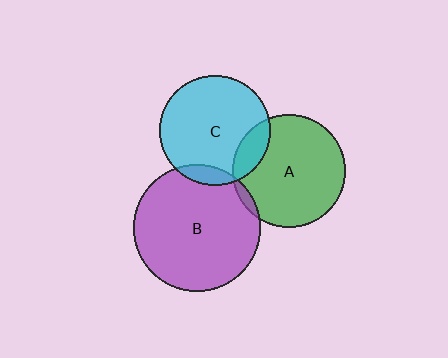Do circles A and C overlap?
Yes.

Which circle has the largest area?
Circle B (purple).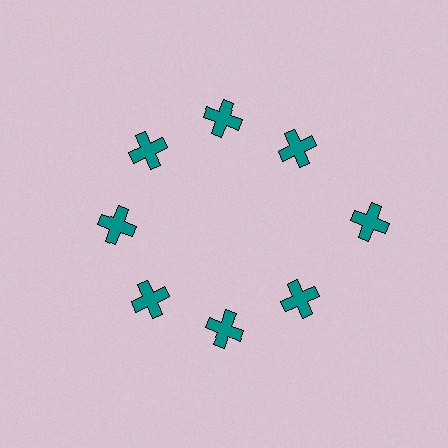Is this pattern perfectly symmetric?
No. The 8 teal crosses are arranged in a ring, but one element near the 3 o'clock position is pushed outward from the center, breaking the 8-fold rotational symmetry.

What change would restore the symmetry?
The symmetry would be restored by moving it inward, back onto the ring so that all 8 crosses sit at equal angles and equal distance from the center.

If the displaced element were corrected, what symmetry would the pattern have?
It would have 8-fold rotational symmetry — the pattern would map onto itself every 45 degrees.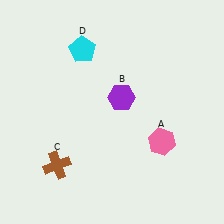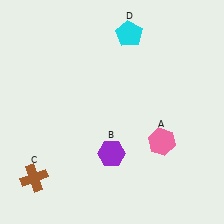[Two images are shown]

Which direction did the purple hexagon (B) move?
The purple hexagon (B) moved down.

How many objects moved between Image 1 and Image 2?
3 objects moved between the two images.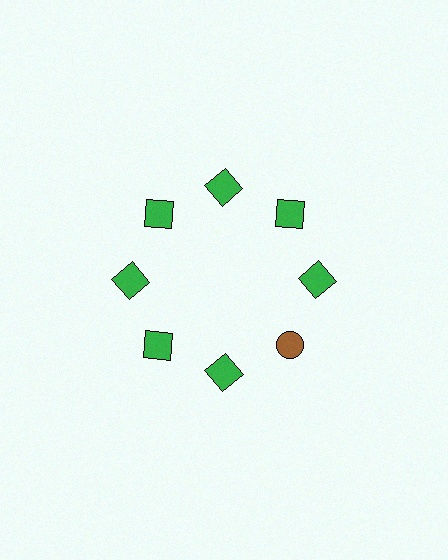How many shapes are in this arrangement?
There are 8 shapes arranged in a ring pattern.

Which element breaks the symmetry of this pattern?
The brown circle at roughly the 4 o'clock position breaks the symmetry. All other shapes are green squares.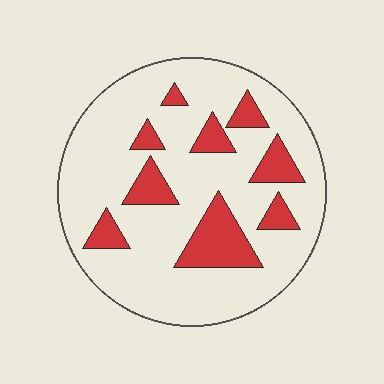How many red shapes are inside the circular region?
9.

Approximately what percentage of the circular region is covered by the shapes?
Approximately 20%.